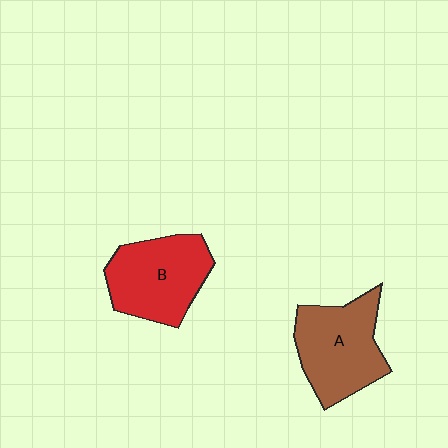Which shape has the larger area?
Shape A (brown).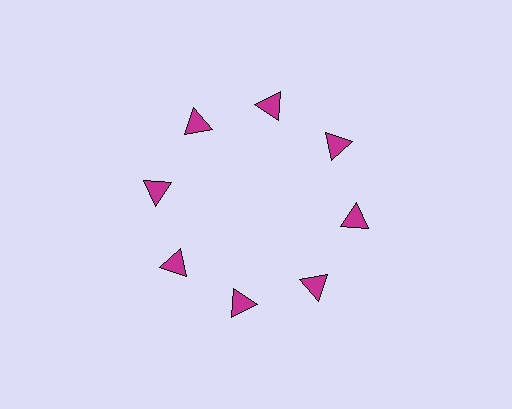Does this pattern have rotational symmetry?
Yes, this pattern has 8-fold rotational symmetry. It looks the same after rotating 45 degrees around the center.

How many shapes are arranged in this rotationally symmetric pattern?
There are 8 shapes, arranged in 8 groups of 1.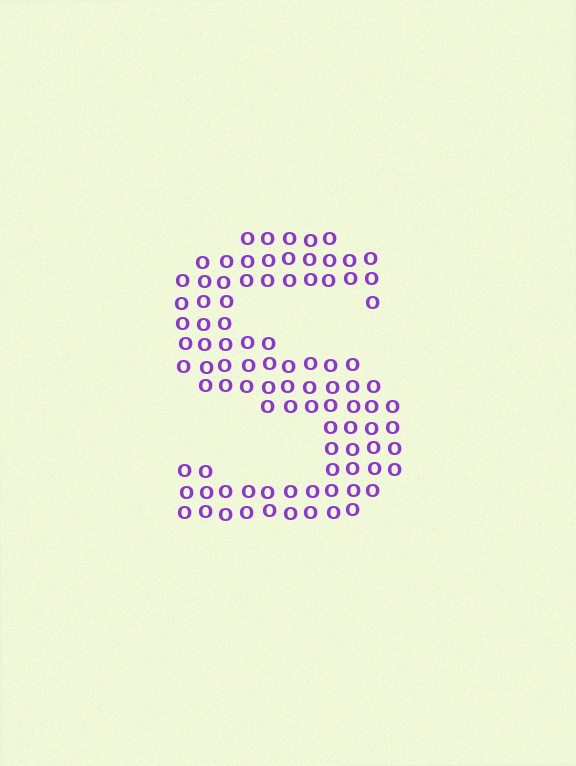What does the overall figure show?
The overall figure shows the letter S.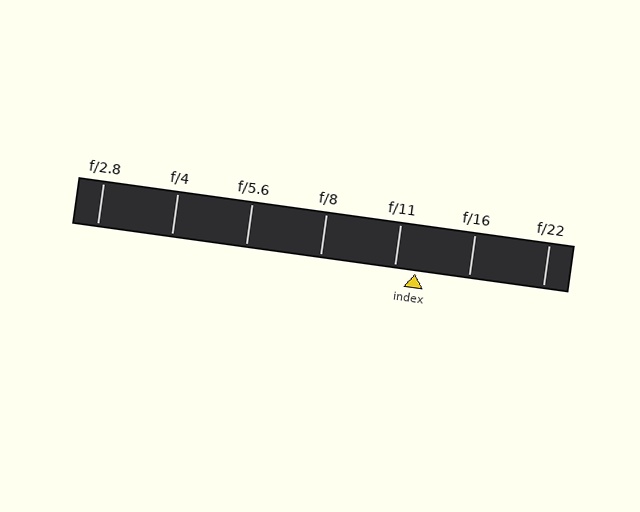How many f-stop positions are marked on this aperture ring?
There are 7 f-stop positions marked.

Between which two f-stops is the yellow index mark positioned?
The index mark is between f/11 and f/16.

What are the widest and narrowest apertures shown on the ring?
The widest aperture shown is f/2.8 and the narrowest is f/22.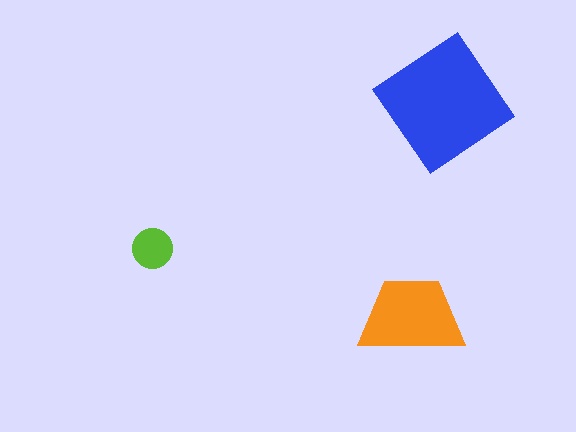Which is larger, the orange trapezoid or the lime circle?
The orange trapezoid.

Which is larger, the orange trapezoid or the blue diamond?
The blue diamond.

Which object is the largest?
The blue diamond.